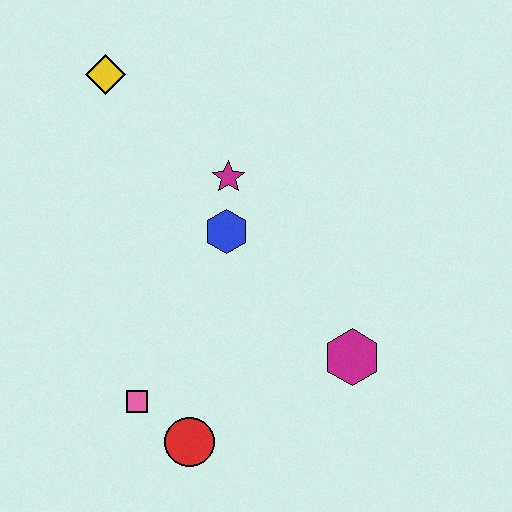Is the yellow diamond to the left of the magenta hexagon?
Yes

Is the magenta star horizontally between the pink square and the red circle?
No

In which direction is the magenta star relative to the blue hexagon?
The magenta star is above the blue hexagon.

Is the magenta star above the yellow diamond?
No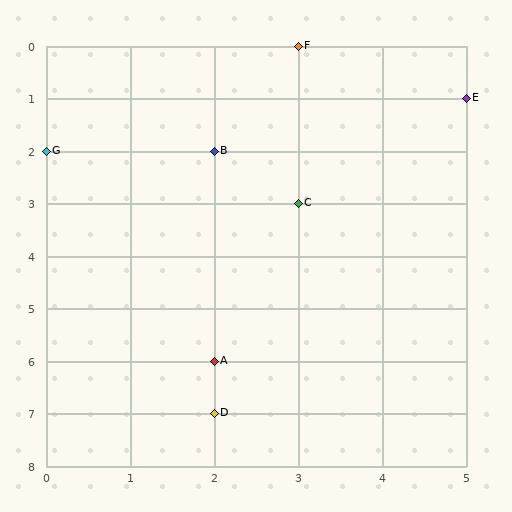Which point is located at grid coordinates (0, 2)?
Point G is at (0, 2).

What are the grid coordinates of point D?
Point D is at grid coordinates (2, 7).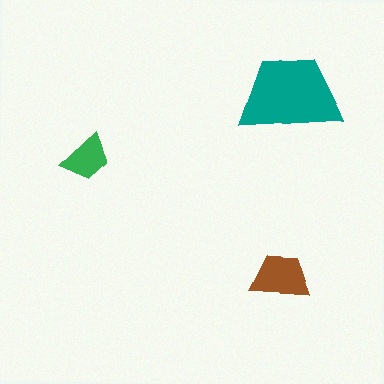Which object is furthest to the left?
The green trapezoid is leftmost.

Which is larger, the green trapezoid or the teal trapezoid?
The teal one.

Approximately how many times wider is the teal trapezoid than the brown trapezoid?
About 1.5 times wider.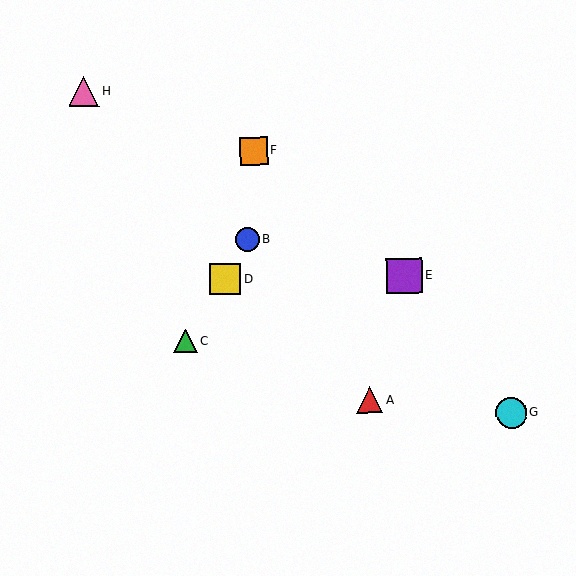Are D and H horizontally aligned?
No, D is at y≈279 and H is at y≈92.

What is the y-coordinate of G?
Object G is at y≈413.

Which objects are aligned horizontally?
Objects D, E are aligned horizontally.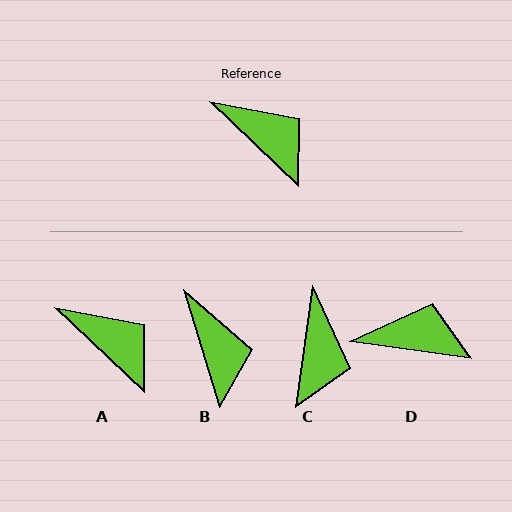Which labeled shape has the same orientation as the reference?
A.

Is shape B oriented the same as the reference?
No, it is off by about 30 degrees.